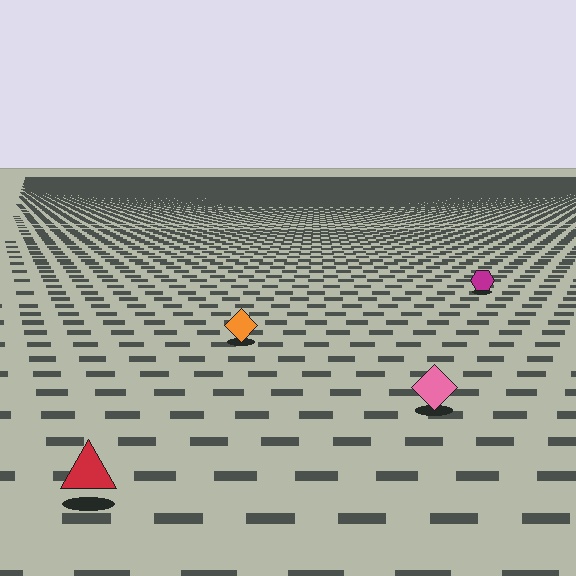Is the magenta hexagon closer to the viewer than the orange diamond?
No. The orange diamond is closer — you can tell from the texture gradient: the ground texture is coarser near it.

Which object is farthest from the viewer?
The magenta hexagon is farthest from the viewer. It appears smaller and the ground texture around it is denser.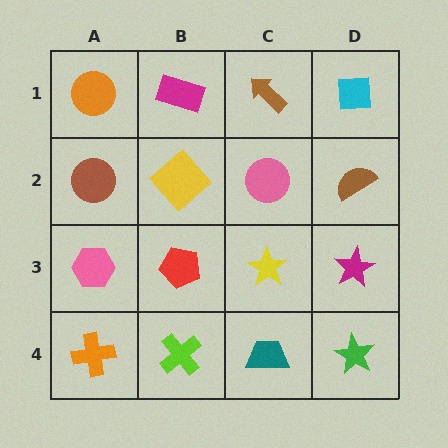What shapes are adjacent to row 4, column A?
A pink hexagon (row 3, column A), a lime cross (row 4, column B).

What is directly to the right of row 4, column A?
A lime cross.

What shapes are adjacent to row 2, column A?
An orange circle (row 1, column A), a pink hexagon (row 3, column A), a yellow diamond (row 2, column B).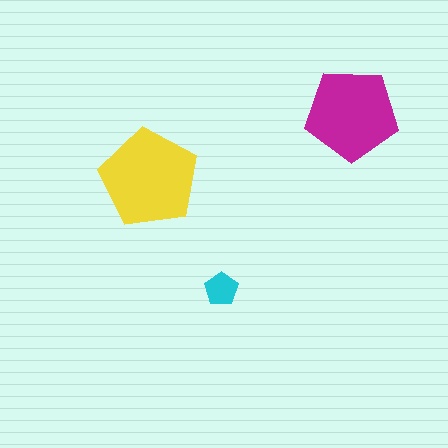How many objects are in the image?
There are 3 objects in the image.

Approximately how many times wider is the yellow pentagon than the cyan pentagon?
About 3 times wider.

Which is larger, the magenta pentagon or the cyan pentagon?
The magenta one.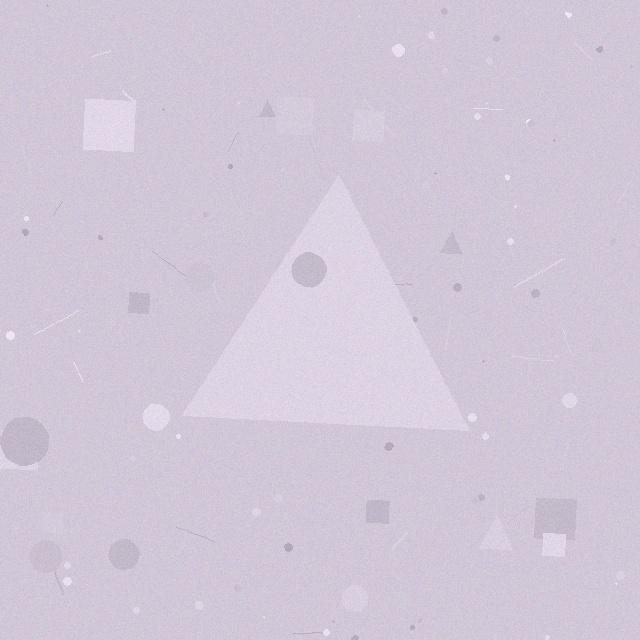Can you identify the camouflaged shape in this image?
The camouflaged shape is a triangle.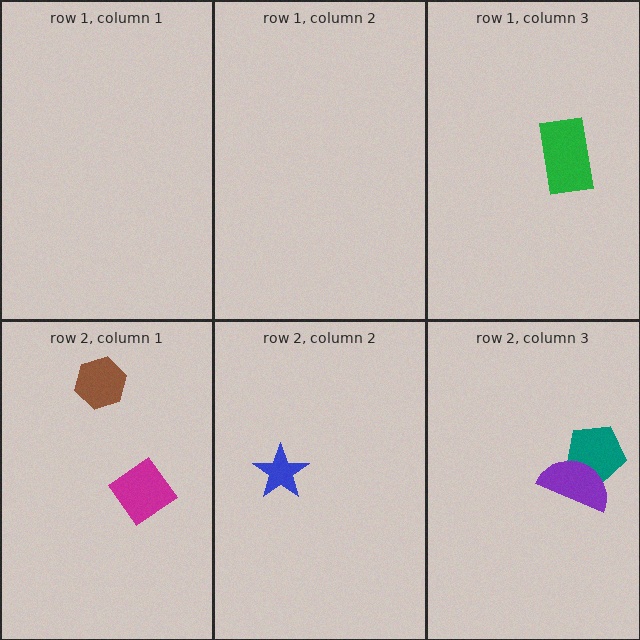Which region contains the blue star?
The row 2, column 2 region.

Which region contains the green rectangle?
The row 1, column 3 region.